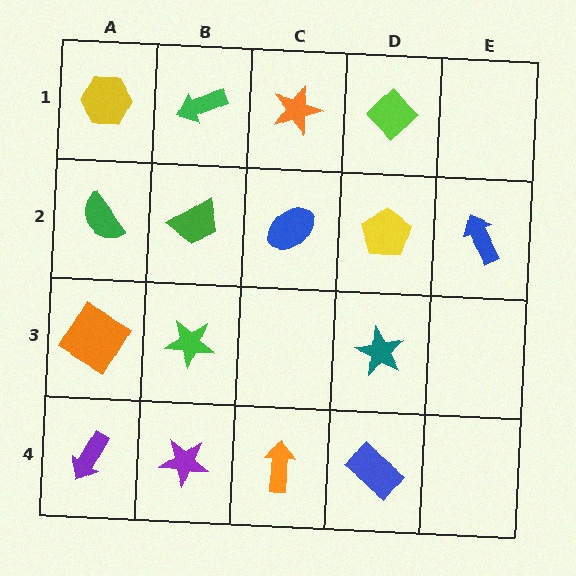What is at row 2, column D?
A yellow pentagon.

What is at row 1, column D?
A lime diamond.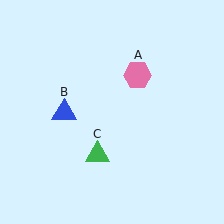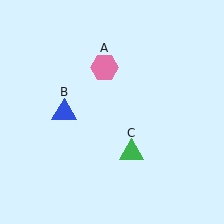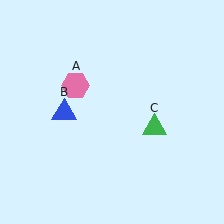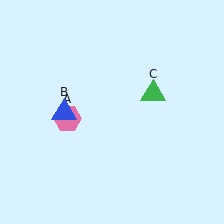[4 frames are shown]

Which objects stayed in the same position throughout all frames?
Blue triangle (object B) remained stationary.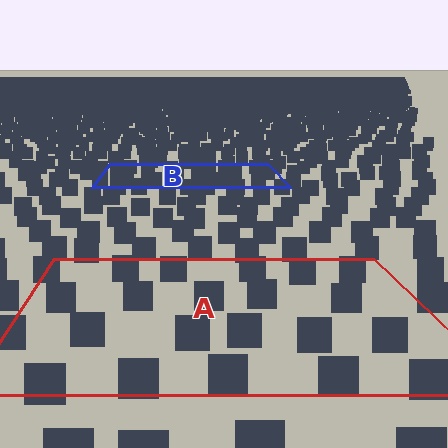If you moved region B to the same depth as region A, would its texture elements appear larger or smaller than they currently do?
They would appear larger. At a closer depth, the same texture elements are projected at a bigger on-screen size.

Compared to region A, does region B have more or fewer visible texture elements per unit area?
Region B has more texture elements per unit area — they are packed more densely because it is farther away.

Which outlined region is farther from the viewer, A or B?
Region B is farther from the viewer — the texture elements inside it appear smaller and more densely packed.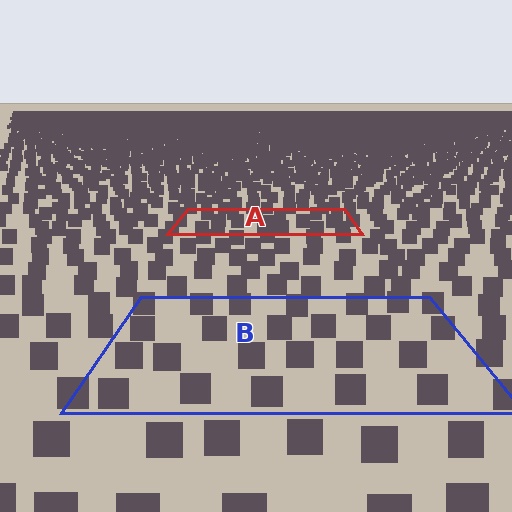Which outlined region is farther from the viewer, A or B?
Region A is farther from the viewer — the texture elements inside it appear smaller and more densely packed.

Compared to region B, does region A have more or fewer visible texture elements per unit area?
Region A has more texture elements per unit area — they are packed more densely because it is farther away.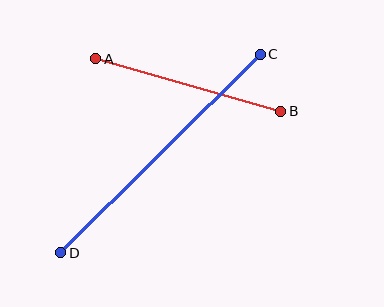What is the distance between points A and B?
The distance is approximately 193 pixels.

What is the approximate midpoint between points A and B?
The midpoint is at approximately (188, 85) pixels.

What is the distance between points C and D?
The distance is approximately 282 pixels.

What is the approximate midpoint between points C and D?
The midpoint is at approximately (161, 153) pixels.